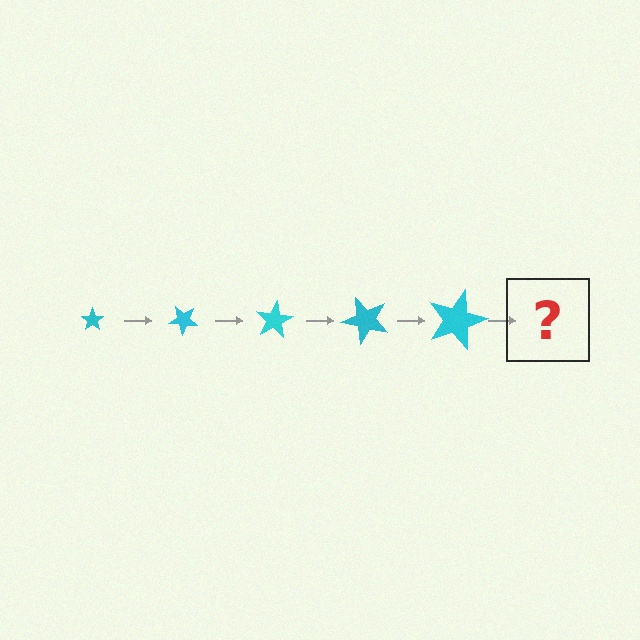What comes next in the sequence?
The next element should be a star, larger than the previous one and rotated 200 degrees from the start.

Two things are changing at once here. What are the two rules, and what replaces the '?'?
The two rules are that the star grows larger each step and it rotates 40 degrees each step. The '?' should be a star, larger than the previous one and rotated 200 degrees from the start.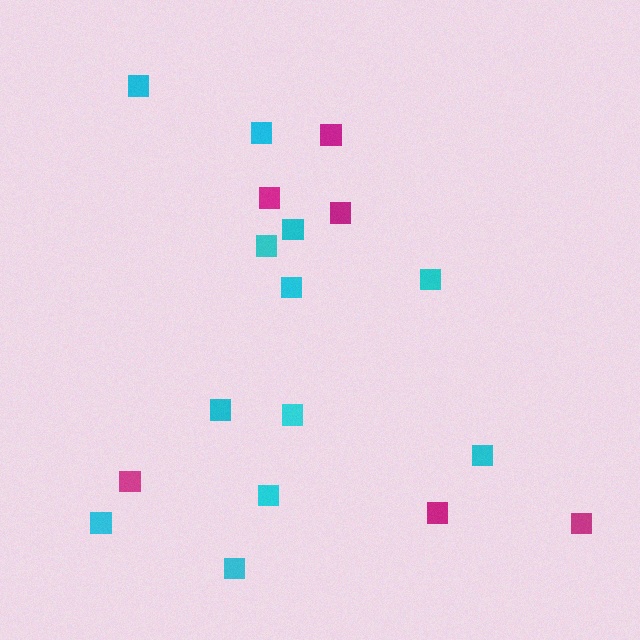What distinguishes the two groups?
There are 2 groups: one group of magenta squares (6) and one group of cyan squares (12).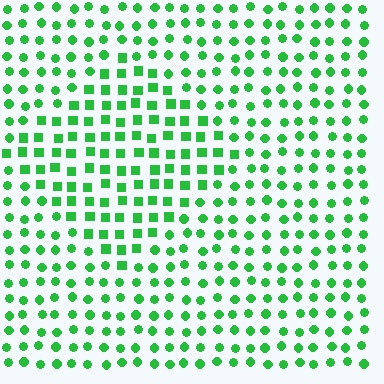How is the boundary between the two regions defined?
The boundary is defined by a change in element shape: squares inside vs. circles outside. All elements share the same color and spacing.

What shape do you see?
I see a diamond.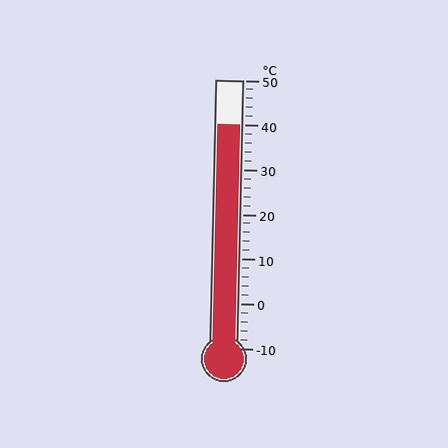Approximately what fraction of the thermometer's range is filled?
The thermometer is filled to approximately 85% of its range.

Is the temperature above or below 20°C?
The temperature is above 20°C.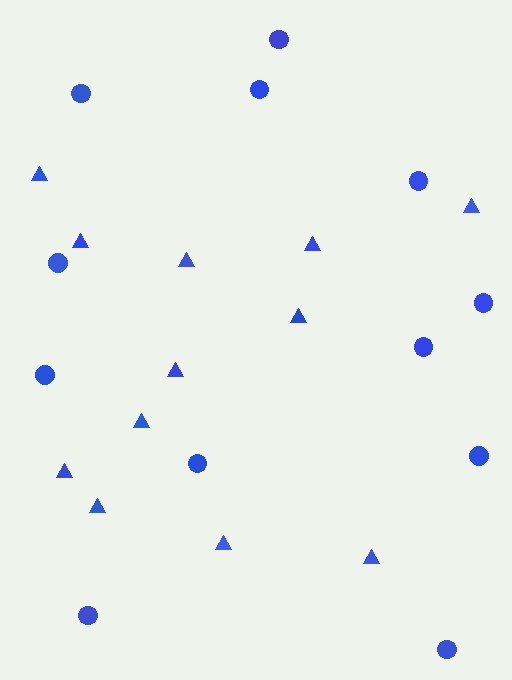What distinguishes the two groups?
There are 2 groups: one group of triangles (12) and one group of circles (12).